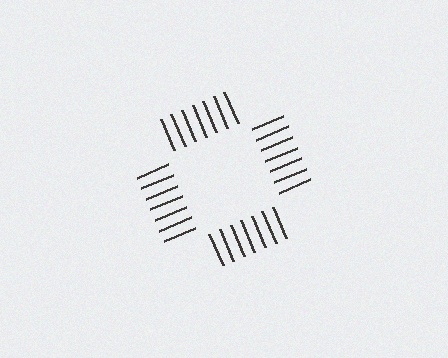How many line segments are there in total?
28 — 7 along each of the 4 edges.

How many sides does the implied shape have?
4 sides — the line-ends trace a square.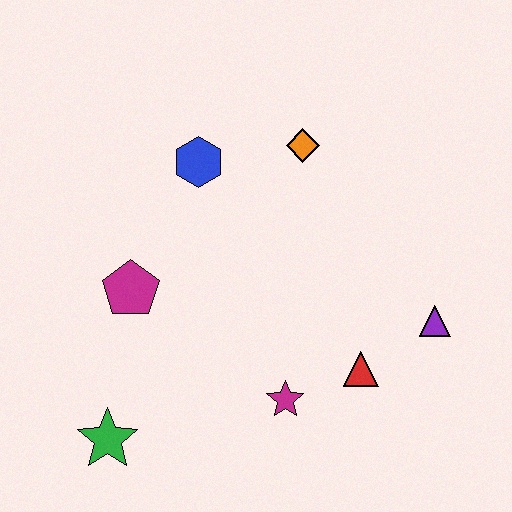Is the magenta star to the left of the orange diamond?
Yes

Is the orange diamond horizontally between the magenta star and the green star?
No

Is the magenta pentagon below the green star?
No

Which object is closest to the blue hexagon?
The orange diamond is closest to the blue hexagon.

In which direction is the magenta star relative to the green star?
The magenta star is to the right of the green star.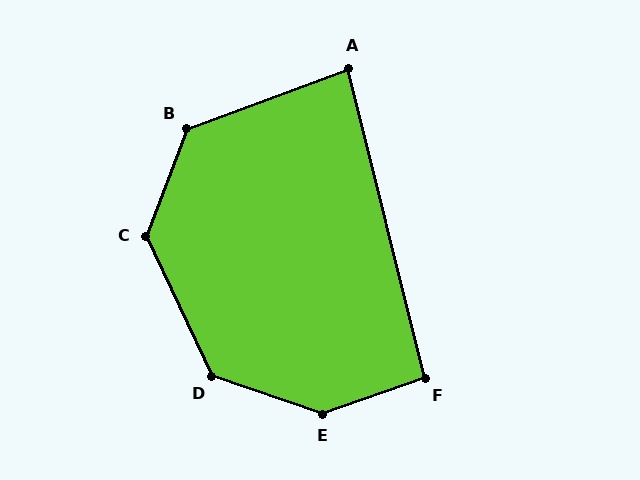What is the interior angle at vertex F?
Approximately 95 degrees (obtuse).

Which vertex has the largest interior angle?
E, at approximately 142 degrees.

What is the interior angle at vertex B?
Approximately 131 degrees (obtuse).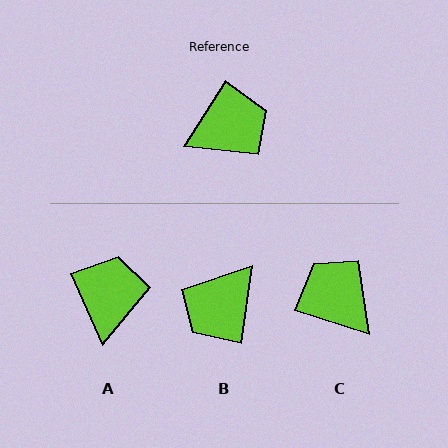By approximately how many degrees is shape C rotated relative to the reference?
Approximately 105 degrees counter-clockwise.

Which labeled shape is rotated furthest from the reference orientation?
B, about 156 degrees away.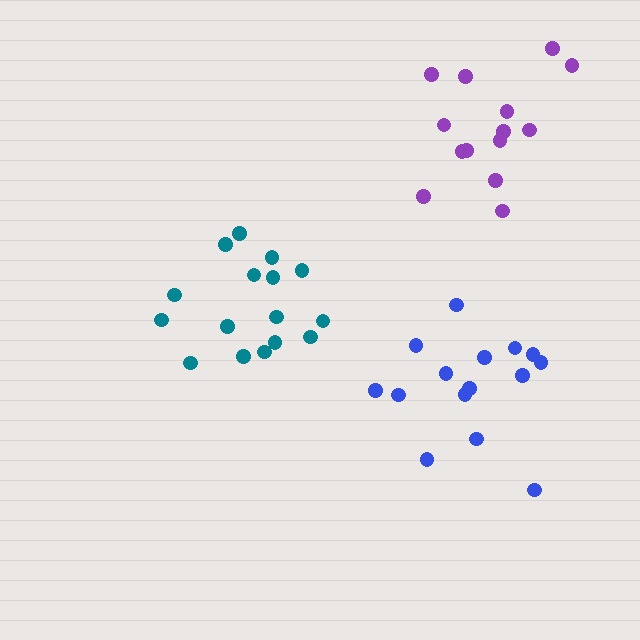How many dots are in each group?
Group 1: 16 dots, Group 2: 14 dots, Group 3: 15 dots (45 total).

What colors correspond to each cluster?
The clusters are colored: teal, purple, blue.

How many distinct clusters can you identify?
There are 3 distinct clusters.